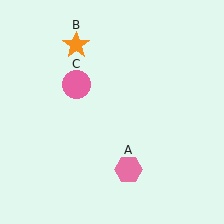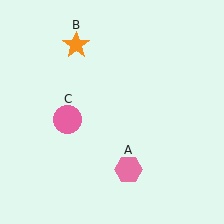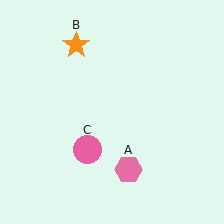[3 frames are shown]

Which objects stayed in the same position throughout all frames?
Pink hexagon (object A) and orange star (object B) remained stationary.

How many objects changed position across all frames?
1 object changed position: pink circle (object C).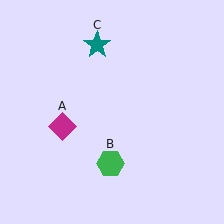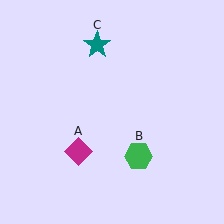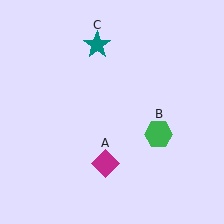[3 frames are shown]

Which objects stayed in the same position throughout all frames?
Teal star (object C) remained stationary.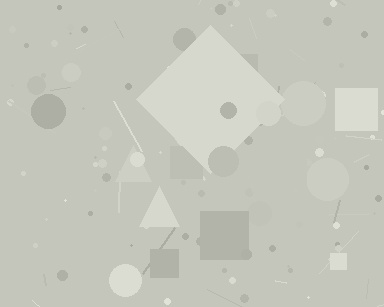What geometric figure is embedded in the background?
A diamond is embedded in the background.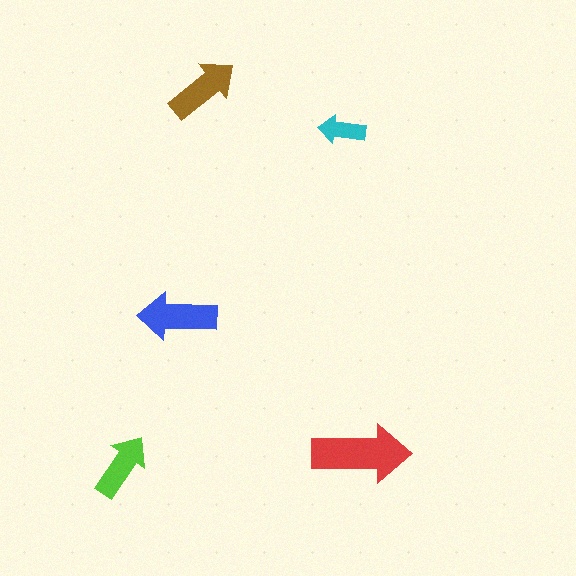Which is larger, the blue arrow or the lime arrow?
The blue one.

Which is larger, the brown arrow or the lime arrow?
The brown one.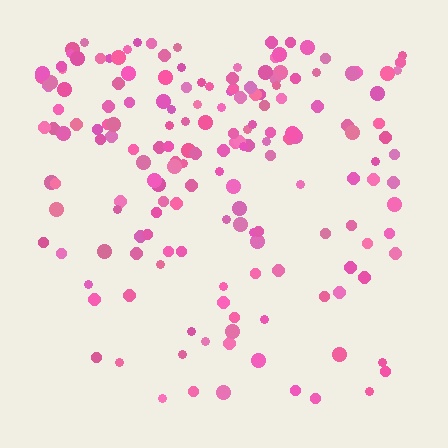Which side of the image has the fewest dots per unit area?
The bottom.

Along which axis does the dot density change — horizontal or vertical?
Vertical.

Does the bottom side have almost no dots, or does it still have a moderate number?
Still a moderate number, just noticeably fewer than the top.